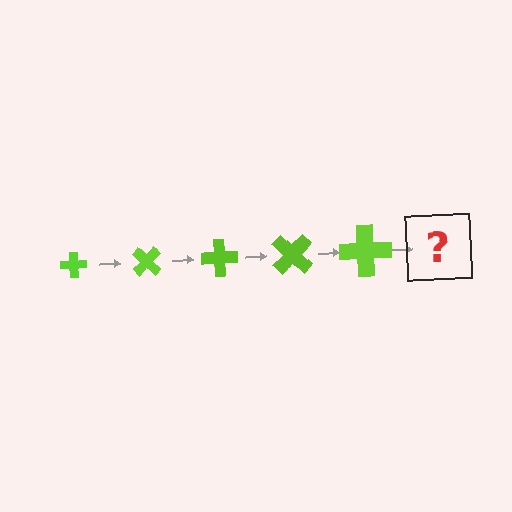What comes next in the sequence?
The next element should be a cross, larger than the previous one and rotated 225 degrees from the start.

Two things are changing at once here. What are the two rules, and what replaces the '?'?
The two rules are that the cross grows larger each step and it rotates 45 degrees each step. The '?' should be a cross, larger than the previous one and rotated 225 degrees from the start.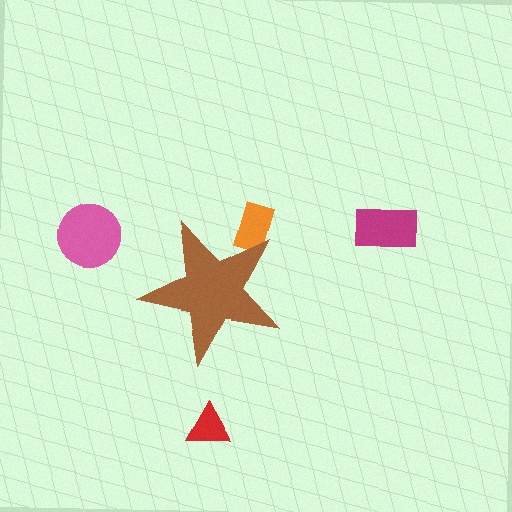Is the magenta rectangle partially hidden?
No, the magenta rectangle is fully visible.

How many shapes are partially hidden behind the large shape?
1 shape is partially hidden.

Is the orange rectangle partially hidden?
Yes, the orange rectangle is partially hidden behind the brown star.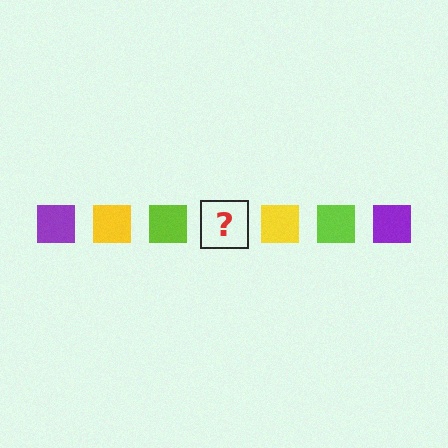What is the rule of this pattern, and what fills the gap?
The rule is that the pattern cycles through purple, yellow, lime squares. The gap should be filled with a purple square.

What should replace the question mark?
The question mark should be replaced with a purple square.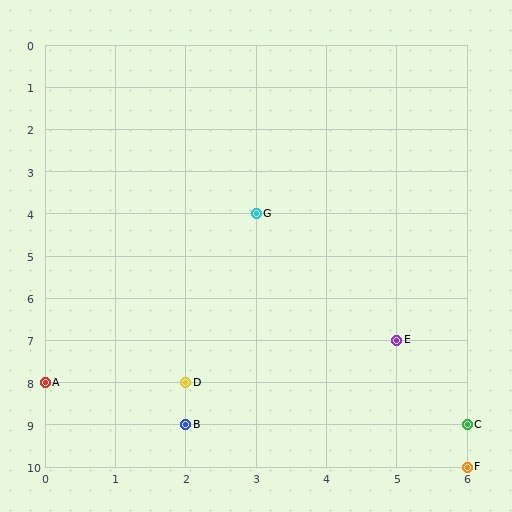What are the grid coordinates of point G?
Point G is at grid coordinates (3, 4).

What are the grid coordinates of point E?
Point E is at grid coordinates (5, 7).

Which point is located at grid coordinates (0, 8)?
Point A is at (0, 8).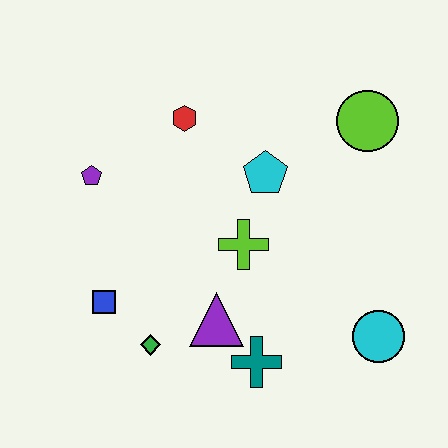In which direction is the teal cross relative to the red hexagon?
The teal cross is below the red hexagon.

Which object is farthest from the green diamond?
The lime circle is farthest from the green diamond.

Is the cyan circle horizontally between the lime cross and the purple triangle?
No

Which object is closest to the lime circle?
The cyan pentagon is closest to the lime circle.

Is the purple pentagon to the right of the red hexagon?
No